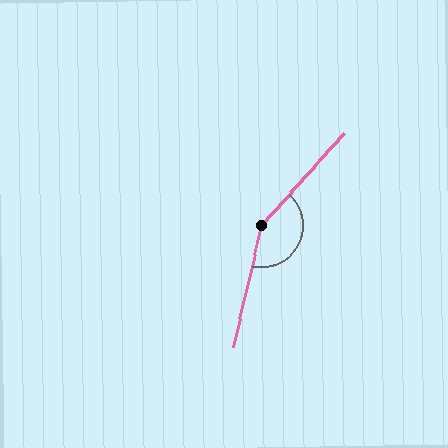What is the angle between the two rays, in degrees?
Approximately 151 degrees.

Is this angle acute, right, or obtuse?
It is obtuse.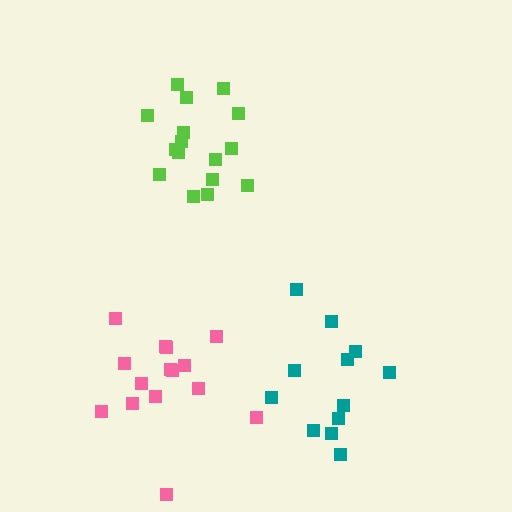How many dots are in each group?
Group 1: 16 dots, Group 2: 12 dots, Group 3: 15 dots (43 total).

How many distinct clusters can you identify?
There are 3 distinct clusters.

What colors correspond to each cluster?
The clusters are colored: lime, teal, pink.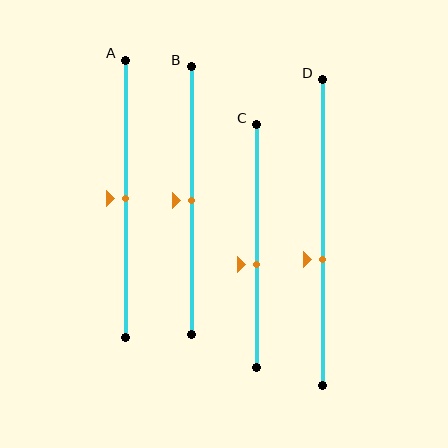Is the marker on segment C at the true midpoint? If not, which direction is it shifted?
No, the marker on segment C is shifted downward by about 7% of the segment length.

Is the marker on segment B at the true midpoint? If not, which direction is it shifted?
Yes, the marker on segment B is at the true midpoint.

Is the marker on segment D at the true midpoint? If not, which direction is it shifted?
No, the marker on segment D is shifted downward by about 9% of the segment length.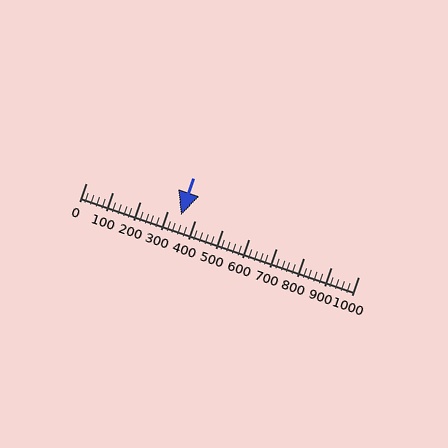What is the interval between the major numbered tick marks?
The major tick marks are spaced 100 units apart.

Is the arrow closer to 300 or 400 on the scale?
The arrow is closer to 300.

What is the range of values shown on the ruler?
The ruler shows values from 0 to 1000.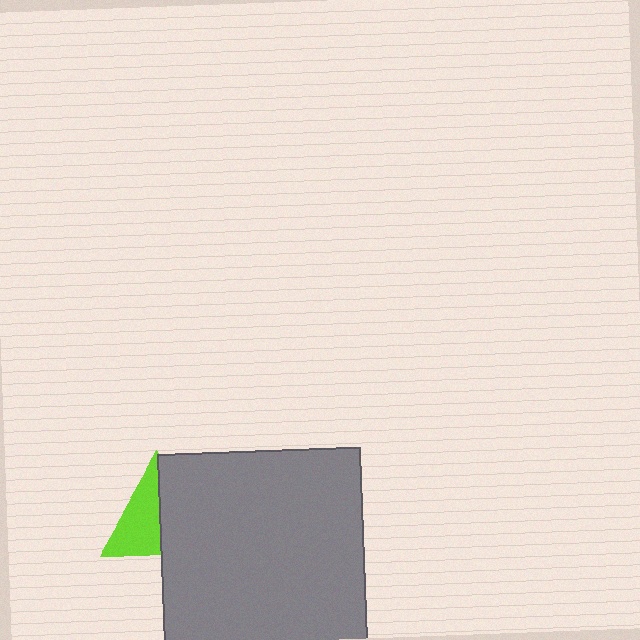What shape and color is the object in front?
The object in front is a gray square.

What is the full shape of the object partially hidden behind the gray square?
The partially hidden object is a lime triangle.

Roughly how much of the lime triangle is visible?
About half of it is visible (roughly 50%).